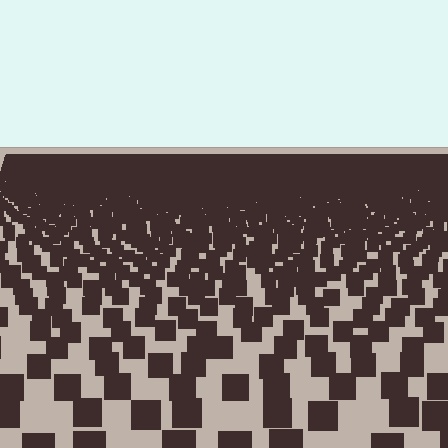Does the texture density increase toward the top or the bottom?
Density increases toward the top.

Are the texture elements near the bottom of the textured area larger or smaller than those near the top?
Larger. Near the bottom, elements are closer to the viewer and appear at a bigger on-screen size.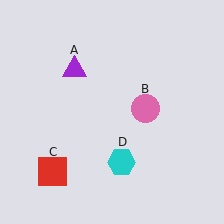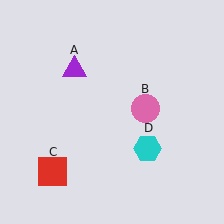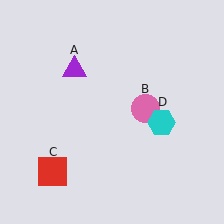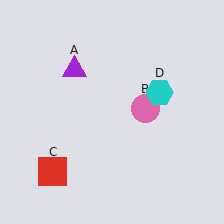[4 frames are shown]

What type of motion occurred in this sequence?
The cyan hexagon (object D) rotated counterclockwise around the center of the scene.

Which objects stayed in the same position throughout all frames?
Purple triangle (object A) and pink circle (object B) and red square (object C) remained stationary.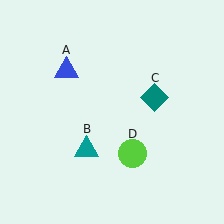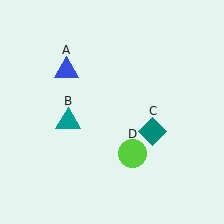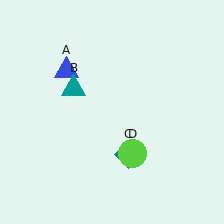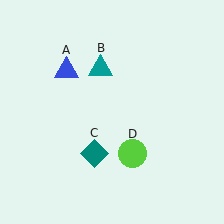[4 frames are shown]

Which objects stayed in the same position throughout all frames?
Blue triangle (object A) and lime circle (object D) remained stationary.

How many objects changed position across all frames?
2 objects changed position: teal triangle (object B), teal diamond (object C).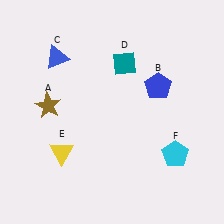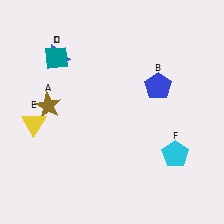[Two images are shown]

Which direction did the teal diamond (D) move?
The teal diamond (D) moved left.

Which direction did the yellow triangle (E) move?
The yellow triangle (E) moved up.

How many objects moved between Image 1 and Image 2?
2 objects moved between the two images.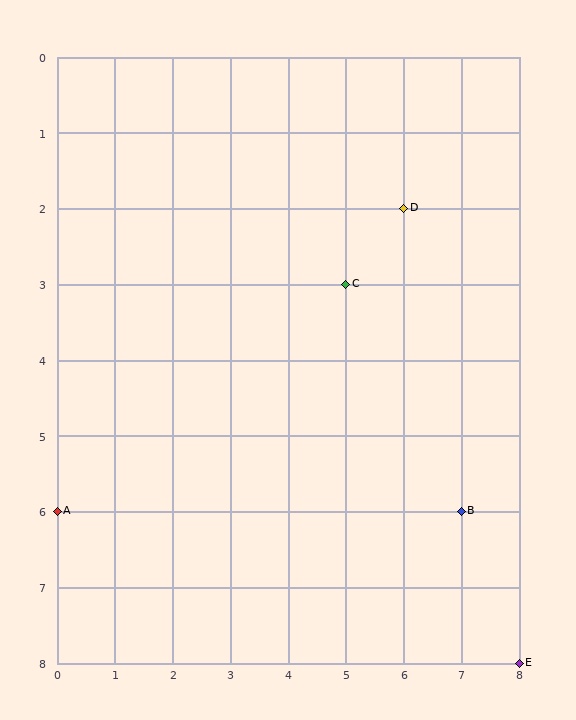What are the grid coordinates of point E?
Point E is at grid coordinates (8, 8).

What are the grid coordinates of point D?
Point D is at grid coordinates (6, 2).